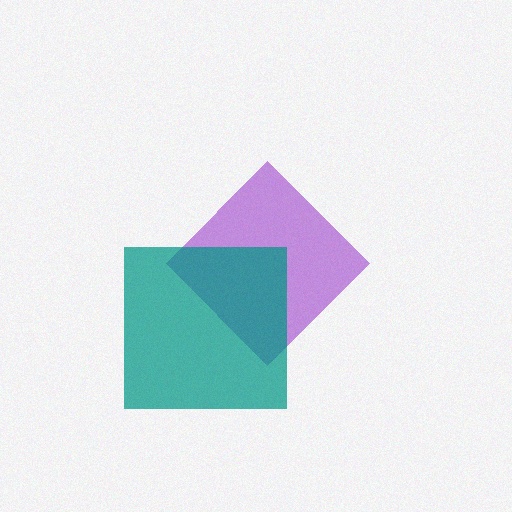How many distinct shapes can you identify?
There are 2 distinct shapes: a purple diamond, a teal square.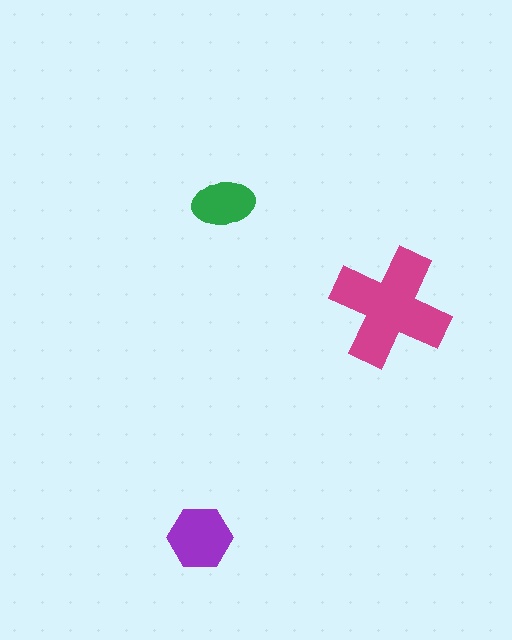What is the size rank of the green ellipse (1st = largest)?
3rd.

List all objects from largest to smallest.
The magenta cross, the purple hexagon, the green ellipse.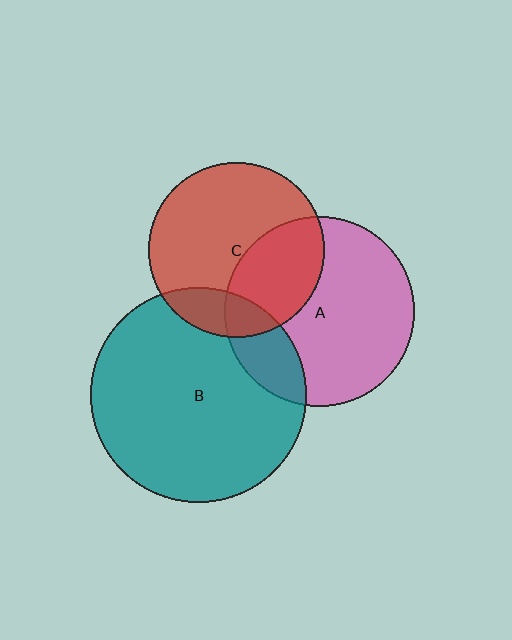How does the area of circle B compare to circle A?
Approximately 1.3 times.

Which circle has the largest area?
Circle B (teal).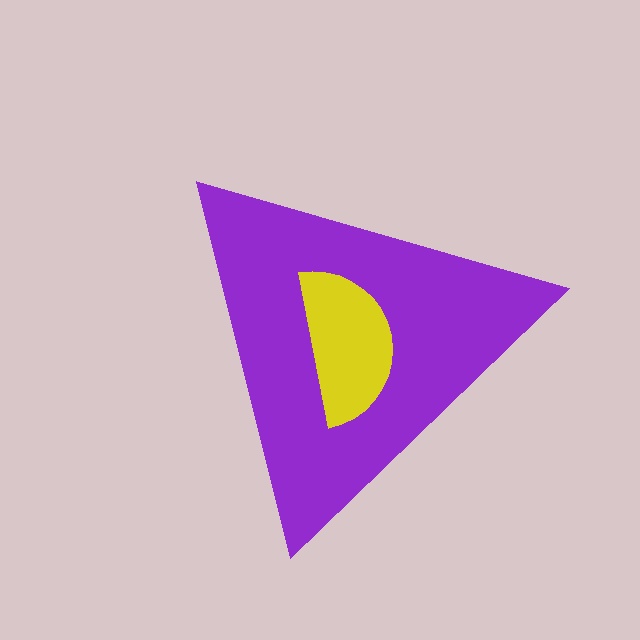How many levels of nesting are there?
2.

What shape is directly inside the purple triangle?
The yellow semicircle.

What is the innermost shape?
The yellow semicircle.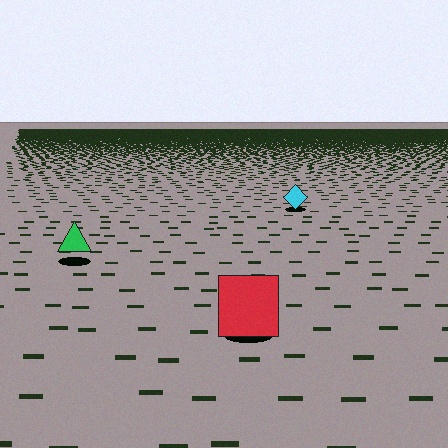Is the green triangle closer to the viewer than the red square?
No. The red square is closer — you can tell from the texture gradient: the ground texture is coarser near it.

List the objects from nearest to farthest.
From nearest to farthest: the red square, the green triangle, the cyan diamond.